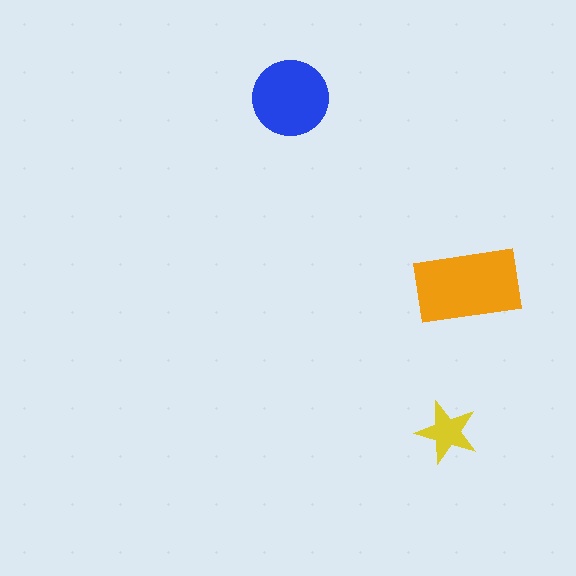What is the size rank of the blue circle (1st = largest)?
2nd.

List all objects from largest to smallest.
The orange rectangle, the blue circle, the yellow star.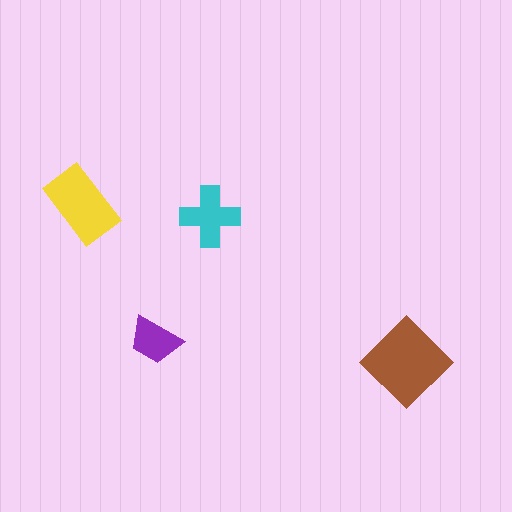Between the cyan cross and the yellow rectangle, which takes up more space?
The yellow rectangle.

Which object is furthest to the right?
The brown diamond is rightmost.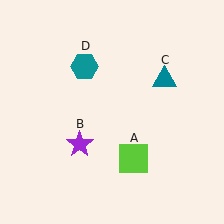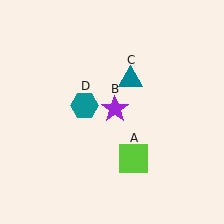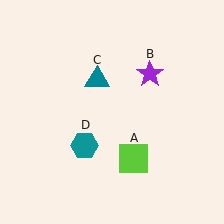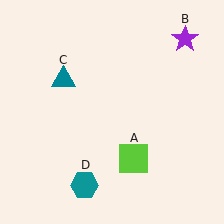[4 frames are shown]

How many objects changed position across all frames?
3 objects changed position: purple star (object B), teal triangle (object C), teal hexagon (object D).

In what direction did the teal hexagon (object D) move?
The teal hexagon (object D) moved down.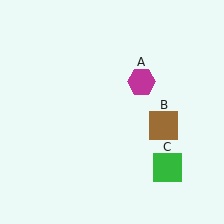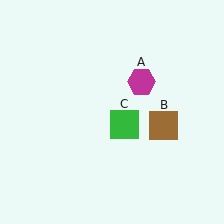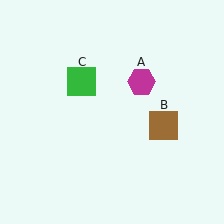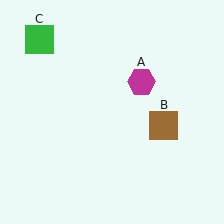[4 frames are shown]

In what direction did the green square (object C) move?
The green square (object C) moved up and to the left.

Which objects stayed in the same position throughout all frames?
Magenta hexagon (object A) and brown square (object B) remained stationary.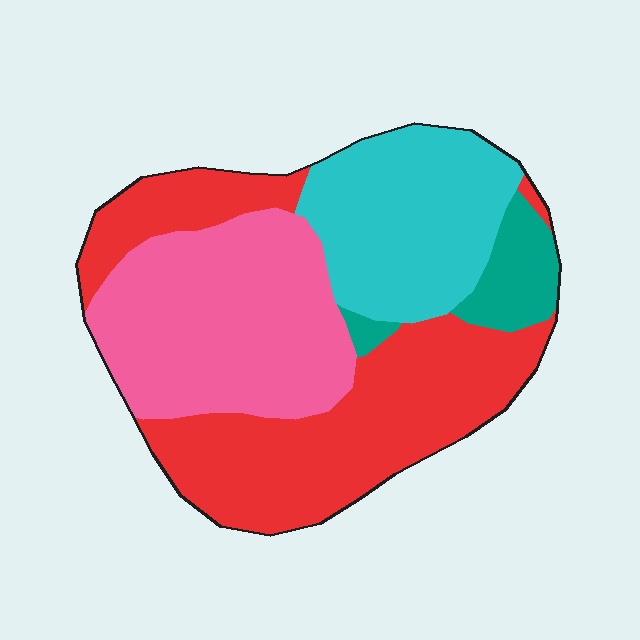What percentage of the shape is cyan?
Cyan takes up about one quarter (1/4) of the shape.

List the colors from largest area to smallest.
From largest to smallest: red, pink, cyan, teal.